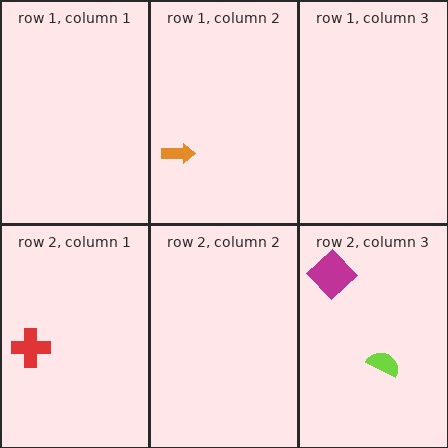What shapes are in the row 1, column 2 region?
The orange arrow.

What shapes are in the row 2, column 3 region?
The lime semicircle, the magenta diamond.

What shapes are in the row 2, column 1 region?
The red cross.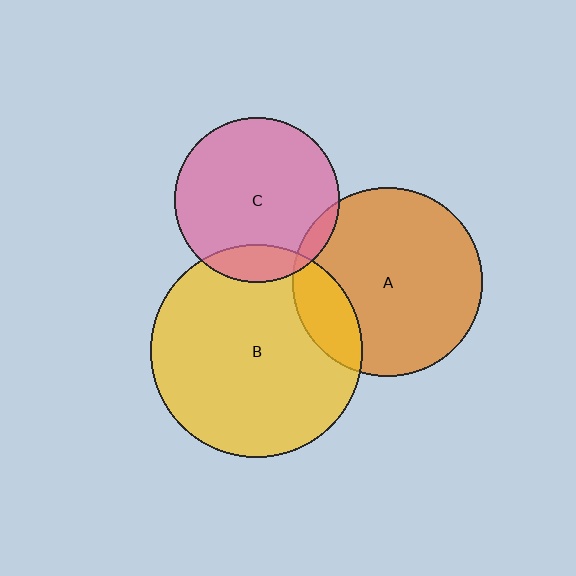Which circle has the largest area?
Circle B (yellow).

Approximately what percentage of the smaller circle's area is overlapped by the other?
Approximately 15%.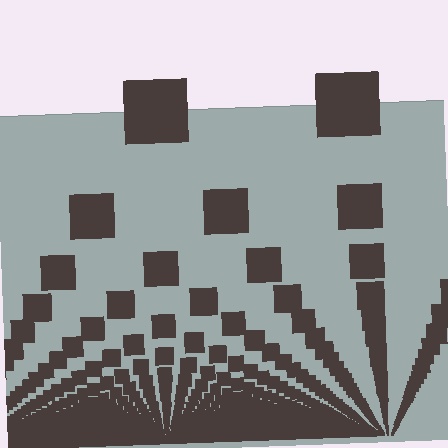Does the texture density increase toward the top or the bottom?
Density increases toward the bottom.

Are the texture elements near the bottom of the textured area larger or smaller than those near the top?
Smaller. The gradient is inverted — elements near the bottom are smaller and denser.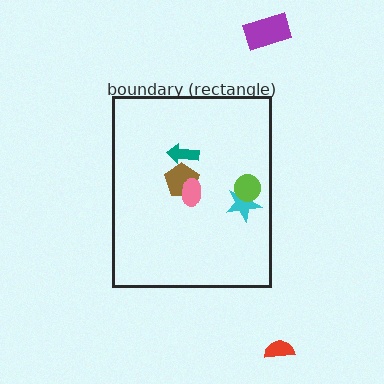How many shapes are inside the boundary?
5 inside, 2 outside.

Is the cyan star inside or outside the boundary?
Inside.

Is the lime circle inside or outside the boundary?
Inside.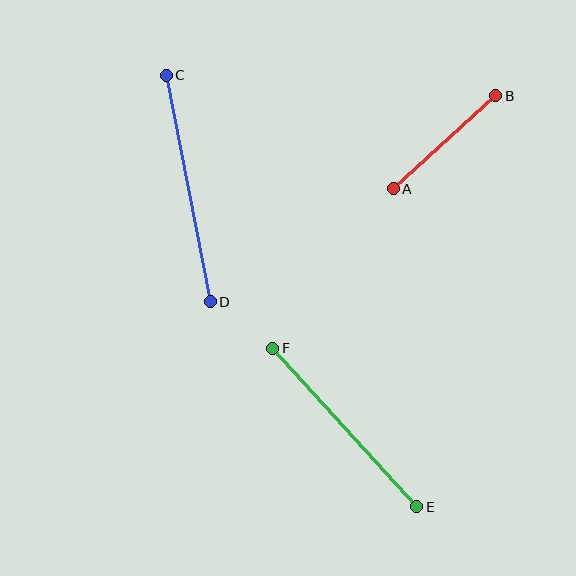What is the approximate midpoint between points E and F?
The midpoint is at approximately (345, 427) pixels.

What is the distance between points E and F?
The distance is approximately 214 pixels.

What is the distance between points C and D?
The distance is approximately 231 pixels.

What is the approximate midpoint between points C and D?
The midpoint is at approximately (188, 188) pixels.